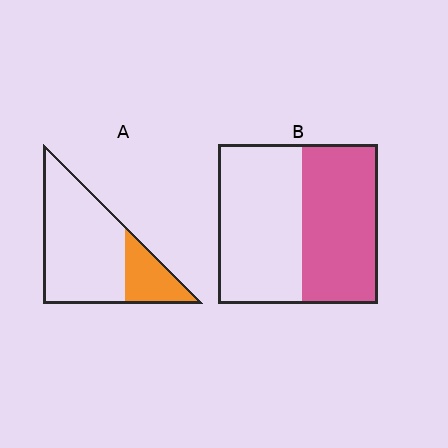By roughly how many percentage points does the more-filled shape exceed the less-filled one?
By roughly 25 percentage points (B over A).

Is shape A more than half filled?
No.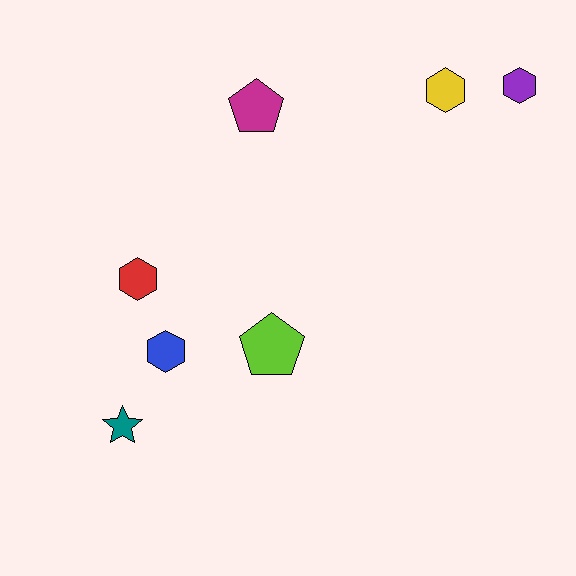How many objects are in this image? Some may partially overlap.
There are 7 objects.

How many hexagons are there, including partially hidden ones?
There are 4 hexagons.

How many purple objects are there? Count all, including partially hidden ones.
There is 1 purple object.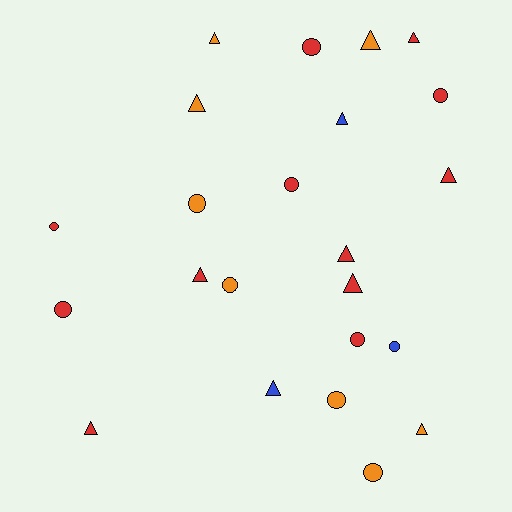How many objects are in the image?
There are 23 objects.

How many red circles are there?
There are 6 red circles.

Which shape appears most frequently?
Triangle, with 12 objects.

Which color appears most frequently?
Red, with 12 objects.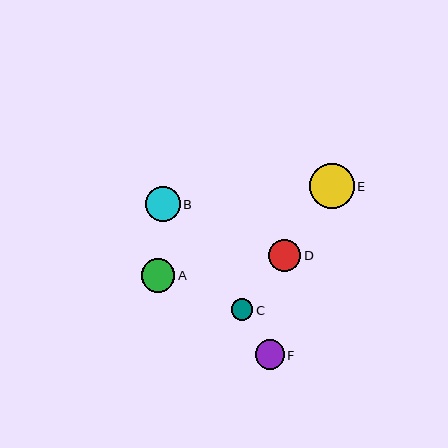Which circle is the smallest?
Circle C is the smallest with a size of approximately 22 pixels.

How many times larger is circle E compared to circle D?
Circle E is approximately 1.4 times the size of circle D.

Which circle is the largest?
Circle E is the largest with a size of approximately 45 pixels.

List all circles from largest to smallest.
From largest to smallest: E, B, A, D, F, C.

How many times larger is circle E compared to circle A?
Circle E is approximately 1.3 times the size of circle A.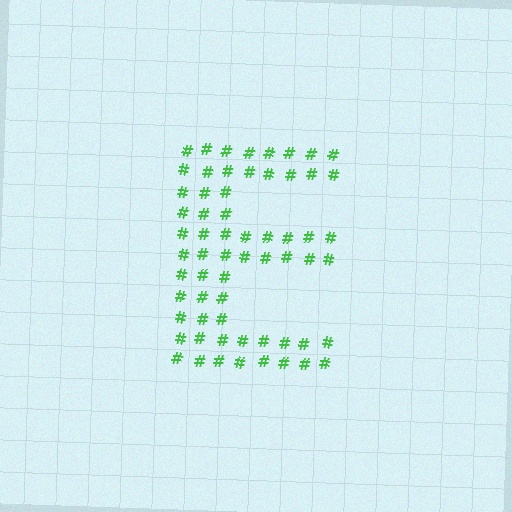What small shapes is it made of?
It is made of small hash symbols.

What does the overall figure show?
The overall figure shows the letter E.